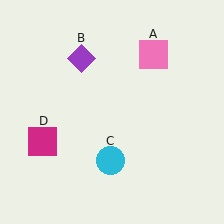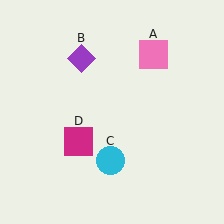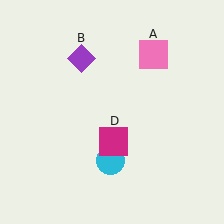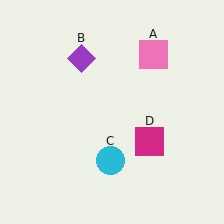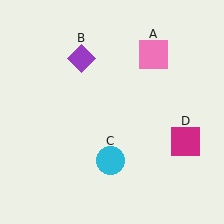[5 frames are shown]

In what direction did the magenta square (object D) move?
The magenta square (object D) moved right.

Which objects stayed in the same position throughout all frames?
Pink square (object A) and purple diamond (object B) and cyan circle (object C) remained stationary.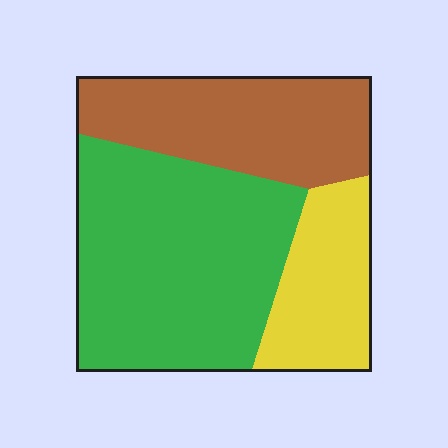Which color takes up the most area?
Green, at roughly 50%.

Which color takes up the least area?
Yellow, at roughly 20%.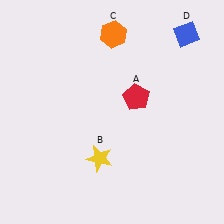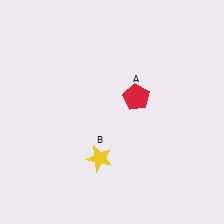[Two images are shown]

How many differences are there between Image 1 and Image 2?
There are 2 differences between the two images.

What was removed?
The blue diamond (D), the orange hexagon (C) were removed in Image 2.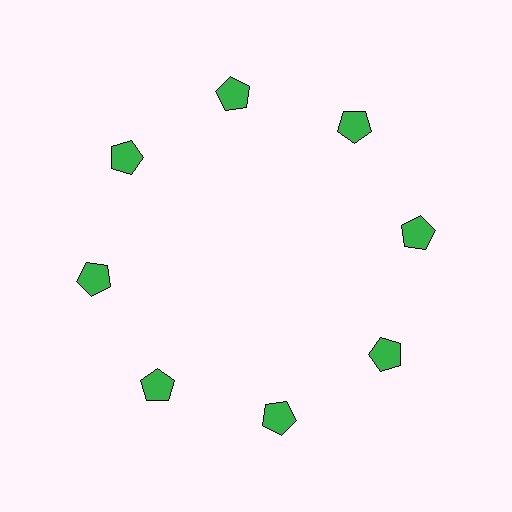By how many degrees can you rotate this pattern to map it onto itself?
The pattern maps onto itself every 45 degrees of rotation.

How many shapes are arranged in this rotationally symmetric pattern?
There are 8 shapes, arranged in 8 groups of 1.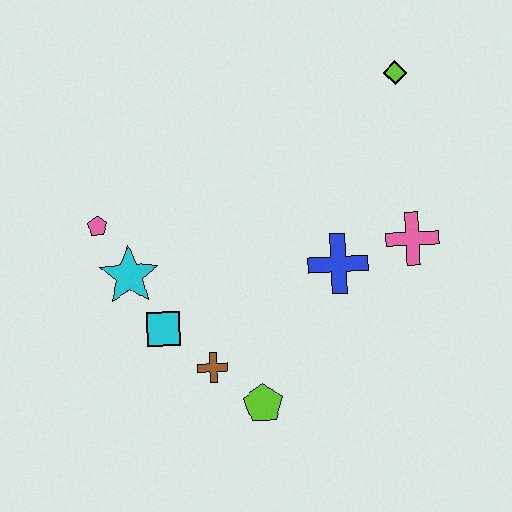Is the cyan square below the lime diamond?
Yes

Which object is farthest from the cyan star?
The lime diamond is farthest from the cyan star.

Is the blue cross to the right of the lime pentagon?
Yes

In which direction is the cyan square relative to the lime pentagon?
The cyan square is to the left of the lime pentagon.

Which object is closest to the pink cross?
The blue cross is closest to the pink cross.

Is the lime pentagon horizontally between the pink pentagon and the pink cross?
Yes